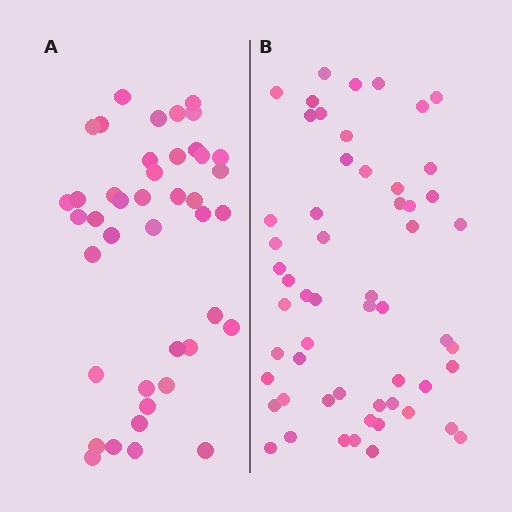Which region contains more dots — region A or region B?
Region B (the right region) has more dots.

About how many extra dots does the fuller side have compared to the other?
Region B has approximately 15 more dots than region A.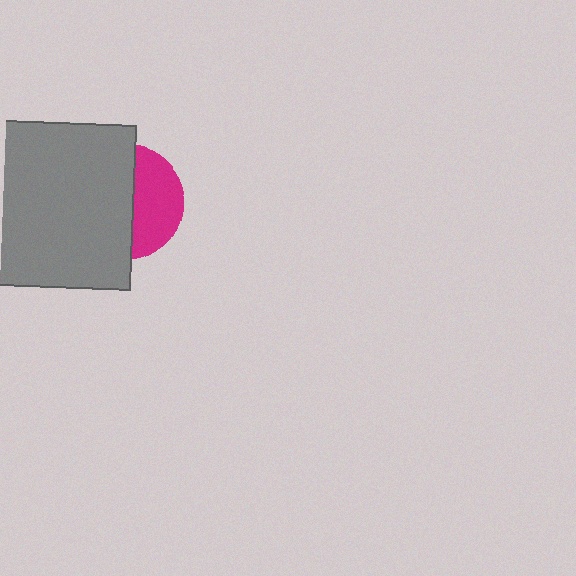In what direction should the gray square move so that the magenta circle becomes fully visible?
The gray square should move left. That is the shortest direction to clear the overlap and leave the magenta circle fully visible.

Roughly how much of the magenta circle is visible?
A small part of it is visible (roughly 41%).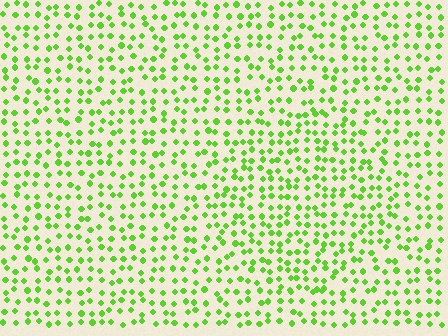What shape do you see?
I see a circle.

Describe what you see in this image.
The image contains small lime elements arranged at two different densities. A circle-shaped region is visible where the elements are more densely packed than the surrounding area.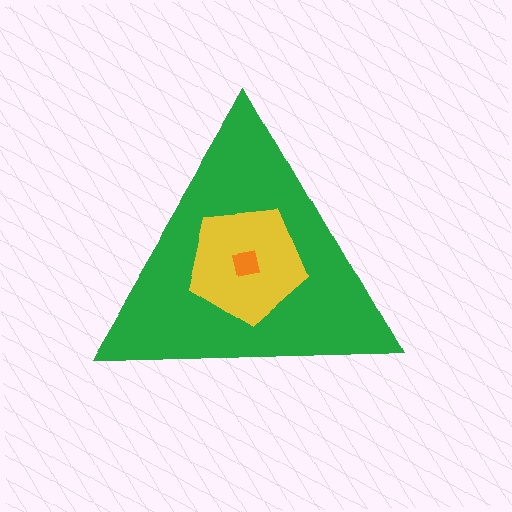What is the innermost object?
The orange square.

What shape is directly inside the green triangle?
The yellow pentagon.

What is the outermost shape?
The green triangle.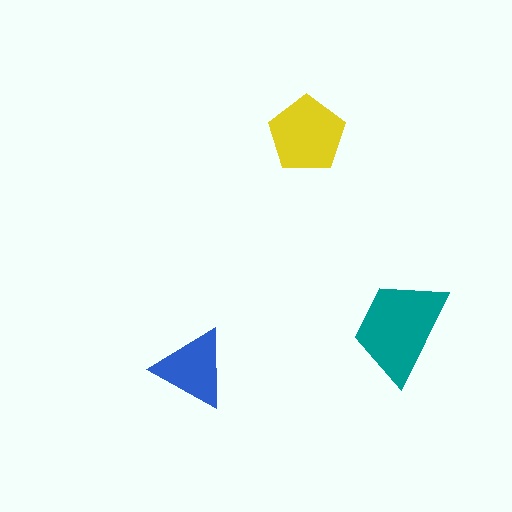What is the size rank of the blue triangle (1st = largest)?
3rd.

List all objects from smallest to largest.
The blue triangle, the yellow pentagon, the teal trapezoid.